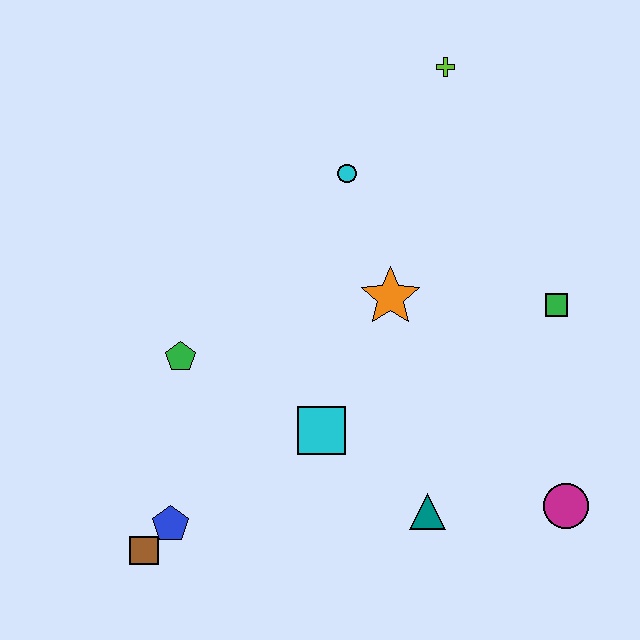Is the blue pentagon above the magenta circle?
No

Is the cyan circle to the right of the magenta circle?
No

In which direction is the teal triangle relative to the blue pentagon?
The teal triangle is to the right of the blue pentagon.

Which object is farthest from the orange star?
The brown square is farthest from the orange star.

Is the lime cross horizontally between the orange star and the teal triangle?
No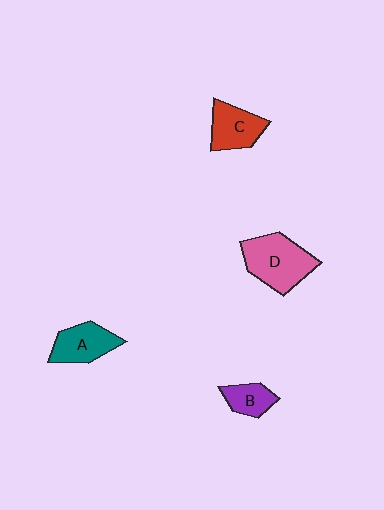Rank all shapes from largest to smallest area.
From largest to smallest: D (pink), A (teal), C (red), B (purple).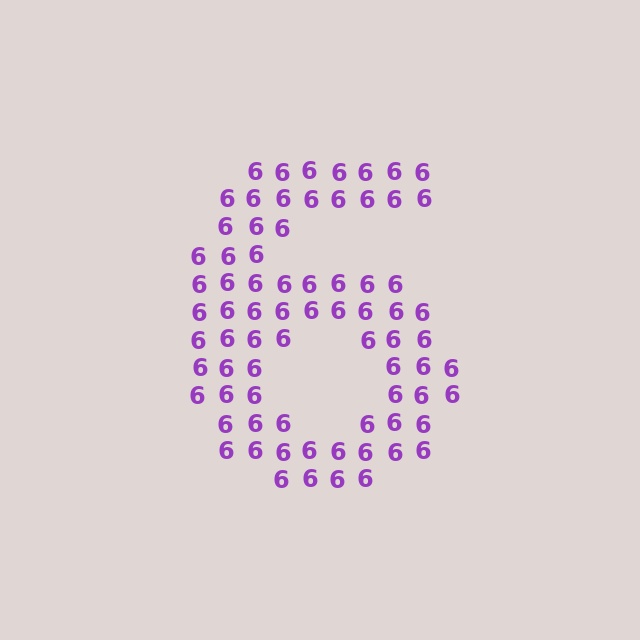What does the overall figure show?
The overall figure shows the digit 6.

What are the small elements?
The small elements are digit 6's.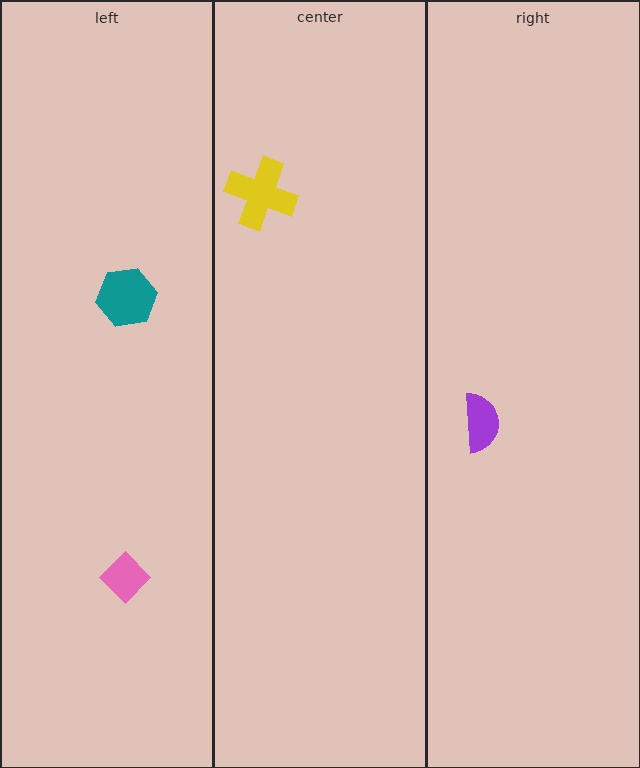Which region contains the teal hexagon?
The left region.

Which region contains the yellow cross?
The center region.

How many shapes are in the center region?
1.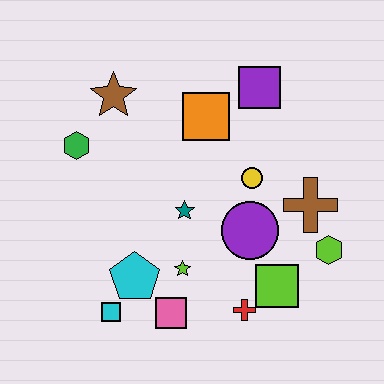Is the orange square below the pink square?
No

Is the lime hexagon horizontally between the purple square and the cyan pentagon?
No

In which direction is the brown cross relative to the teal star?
The brown cross is to the right of the teal star.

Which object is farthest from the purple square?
The cyan square is farthest from the purple square.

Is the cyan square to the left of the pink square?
Yes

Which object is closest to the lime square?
The red cross is closest to the lime square.